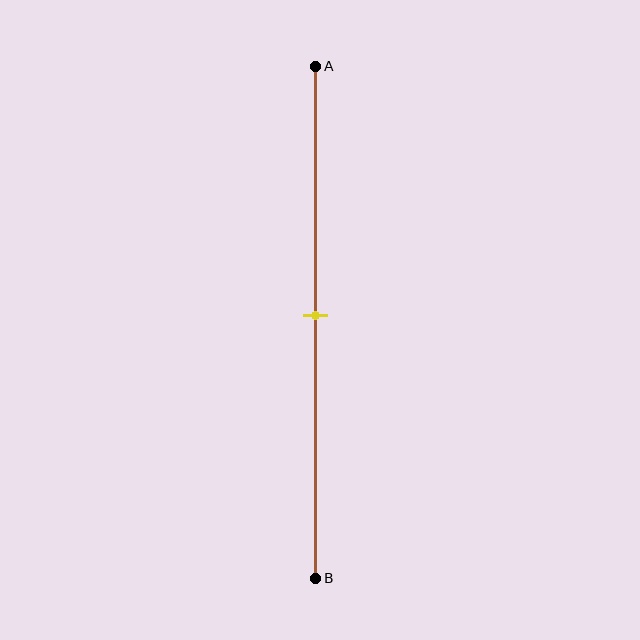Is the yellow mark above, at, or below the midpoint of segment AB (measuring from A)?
The yellow mark is approximately at the midpoint of segment AB.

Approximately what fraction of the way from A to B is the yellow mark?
The yellow mark is approximately 50% of the way from A to B.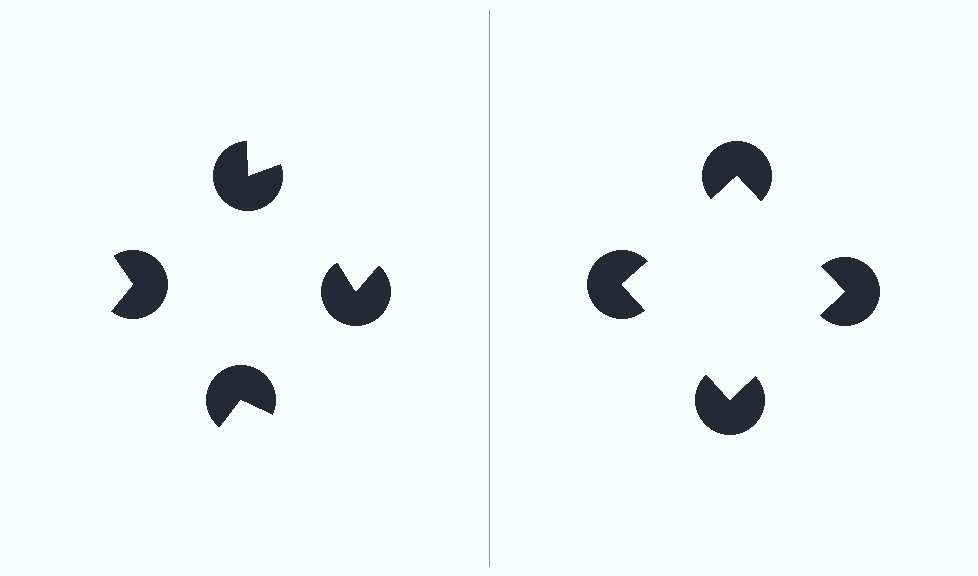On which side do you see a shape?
An illusory square appears on the right side. On the left side the wedge cuts are rotated, so no coherent shape forms.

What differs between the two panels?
The pac-man discs are positioned identically on both sides; only the wedge orientations differ. On the right they align to a square; on the left they are misaligned.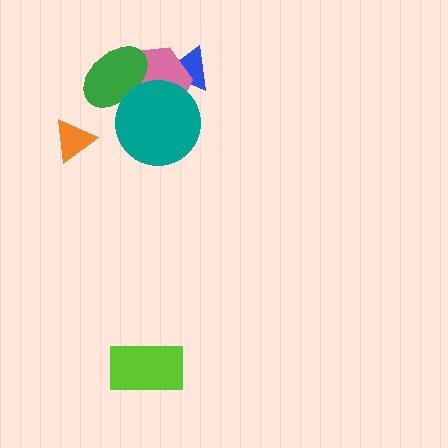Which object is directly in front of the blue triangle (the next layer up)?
The pink hexagon is directly in front of the blue triangle.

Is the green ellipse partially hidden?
Yes, it is partially covered by another shape.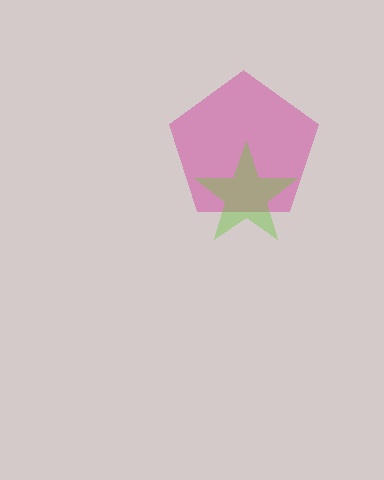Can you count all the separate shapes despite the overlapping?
Yes, there are 2 separate shapes.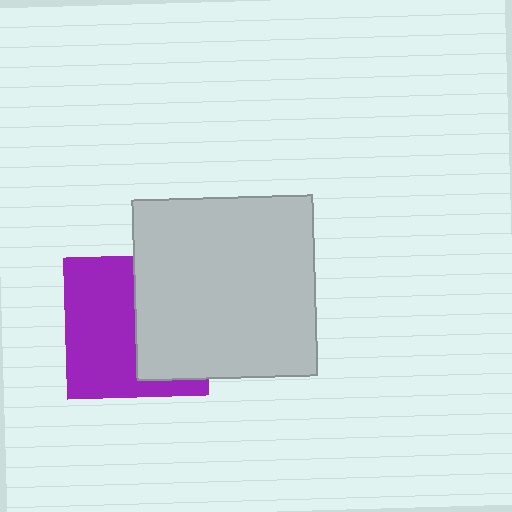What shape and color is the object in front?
The object in front is a light gray square.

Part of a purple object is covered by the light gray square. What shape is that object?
It is a square.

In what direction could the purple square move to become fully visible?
The purple square could move left. That would shift it out from behind the light gray square entirely.